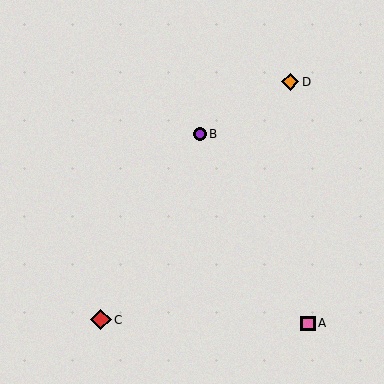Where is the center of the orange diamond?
The center of the orange diamond is at (290, 82).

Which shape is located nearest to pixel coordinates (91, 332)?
The red diamond (labeled C) at (101, 320) is nearest to that location.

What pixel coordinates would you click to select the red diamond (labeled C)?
Click at (101, 320) to select the red diamond C.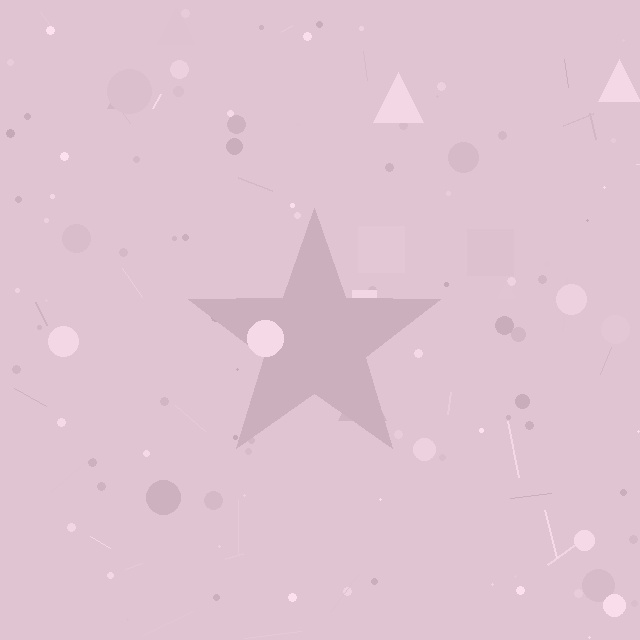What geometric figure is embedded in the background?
A star is embedded in the background.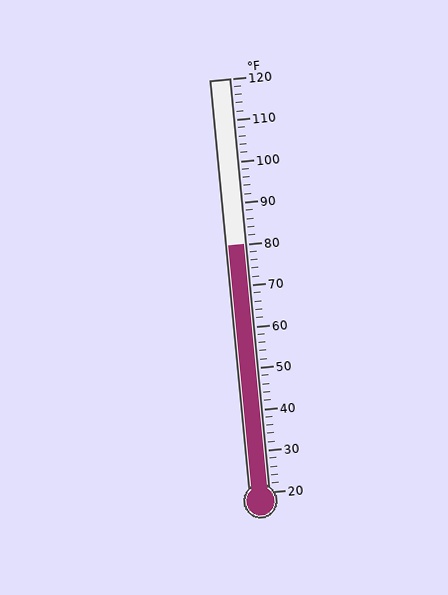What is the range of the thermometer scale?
The thermometer scale ranges from 20°F to 120°F.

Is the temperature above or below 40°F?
The temperature is above 40°F.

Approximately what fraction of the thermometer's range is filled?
The thermometer is filled to approximately 60% of its range.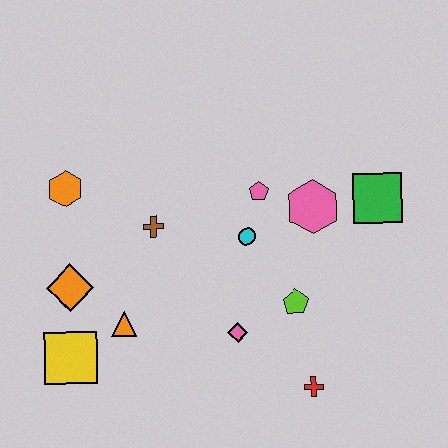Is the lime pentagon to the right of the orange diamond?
Yes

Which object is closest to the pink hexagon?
The pink pentagon is closest to the pink hexagon.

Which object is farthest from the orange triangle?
The green square is farthest from the orange triangle.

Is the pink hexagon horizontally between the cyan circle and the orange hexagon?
No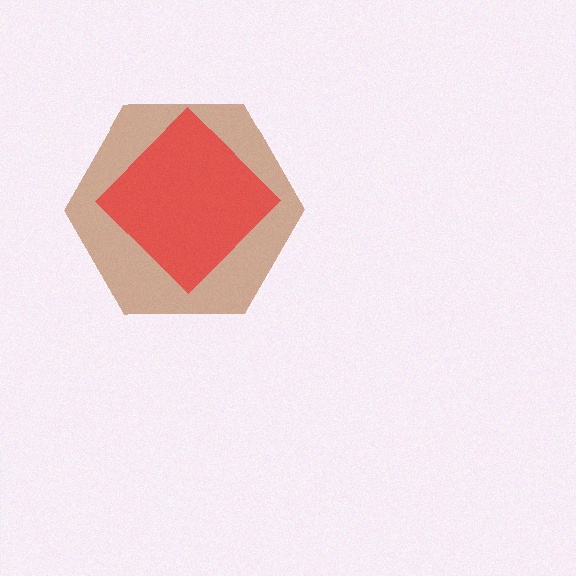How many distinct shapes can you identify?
There are 2 distinct shapes: a brown hexagon, a red diamond.